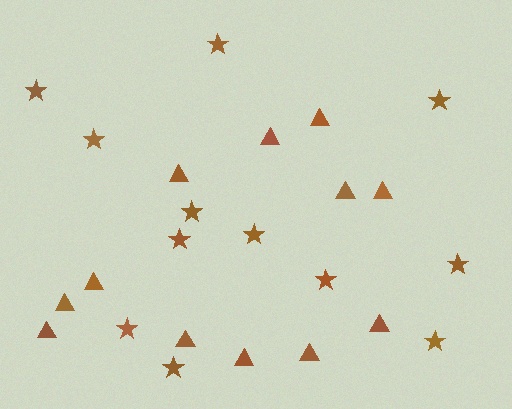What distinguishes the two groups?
There are 2 groups: one group of triangles (12) and one group of stars (12).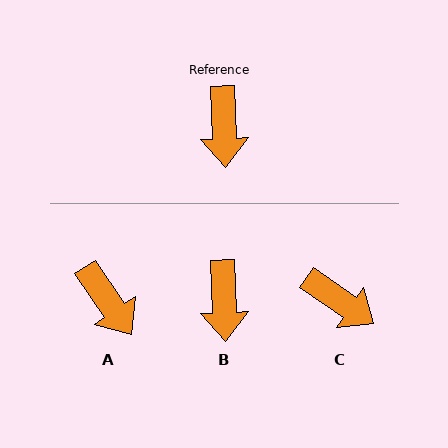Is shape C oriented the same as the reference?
No, it is off by about 53 degrees.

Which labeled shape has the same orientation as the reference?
B.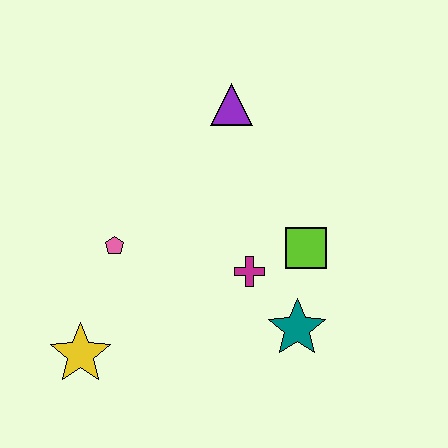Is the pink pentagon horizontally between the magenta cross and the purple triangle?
No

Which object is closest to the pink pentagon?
The yellow star is closest to the pink pentagon.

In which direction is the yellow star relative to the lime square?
The yellow star is to the left of the lime square.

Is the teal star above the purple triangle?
No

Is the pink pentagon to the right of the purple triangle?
No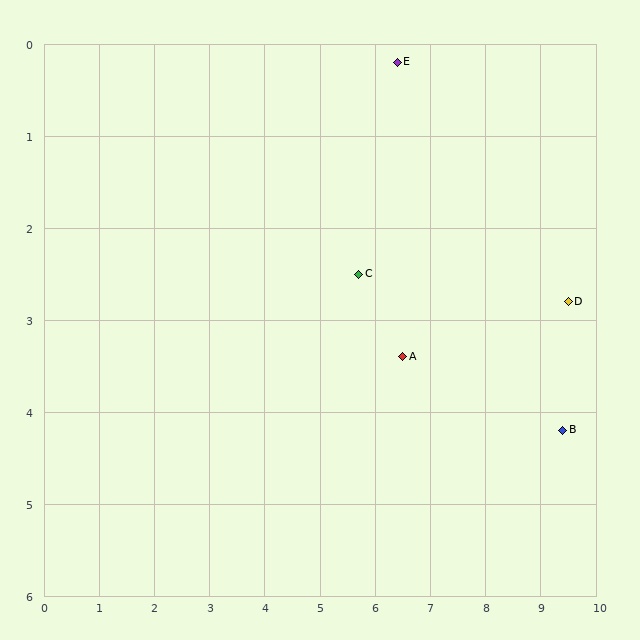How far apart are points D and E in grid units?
Points D and E are about 4.0 grid units apart.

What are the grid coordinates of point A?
Point A is at approximately (6.5, 3.4).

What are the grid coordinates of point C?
Point C is at approximately (5.7, 2.5).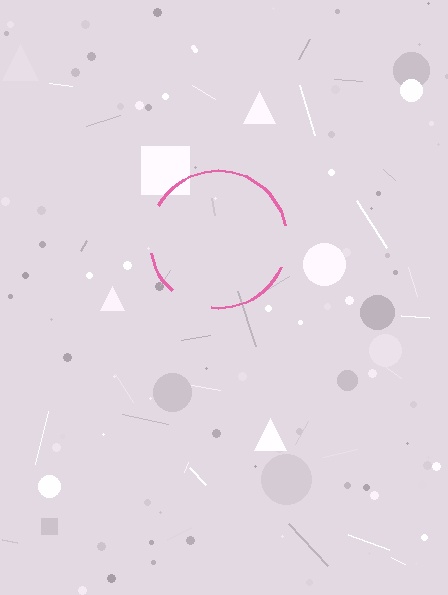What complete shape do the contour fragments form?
The contour fragments form a circle.